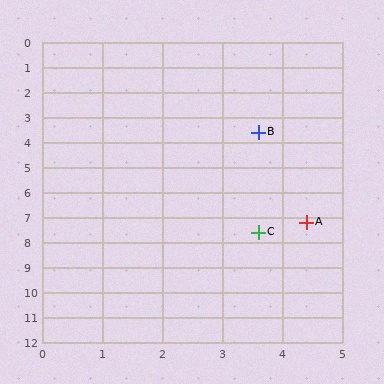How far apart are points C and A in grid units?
Points C and A are about 0.9 grid units apart.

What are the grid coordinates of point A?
Point A is at approximately (4.4, 7.2).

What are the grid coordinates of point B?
Point B is at approximately (3.6, 3.6).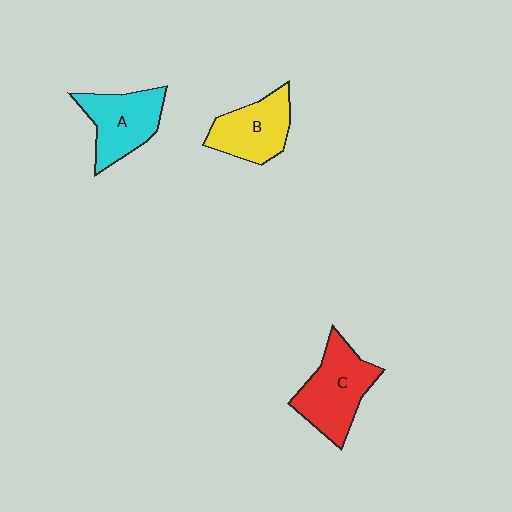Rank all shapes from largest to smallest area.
From largest to smallest: C (red), A (cyan), B (yellow).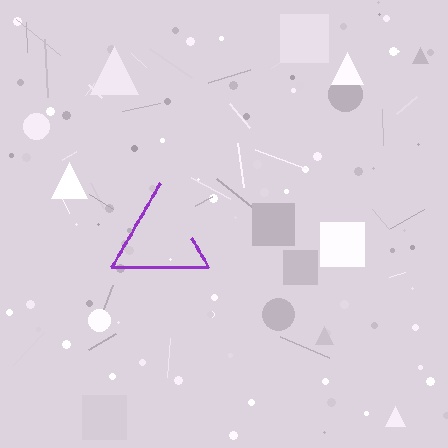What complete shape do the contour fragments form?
The contour fragments form a triangle.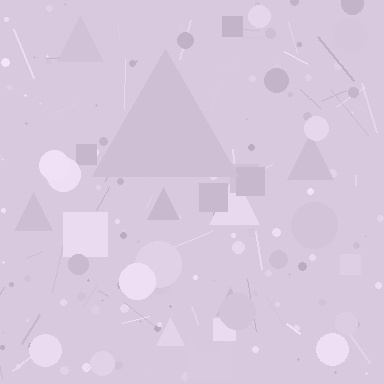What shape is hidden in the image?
A triangle is hidden in the image.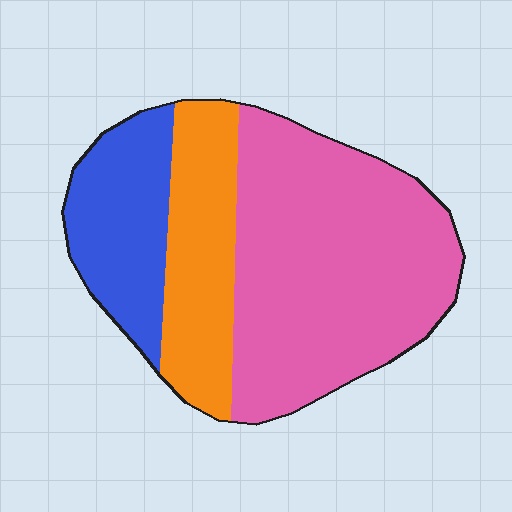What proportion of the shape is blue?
Blue takes up between a sixth and a third of the shape.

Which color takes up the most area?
Pink, at roughly 55%.